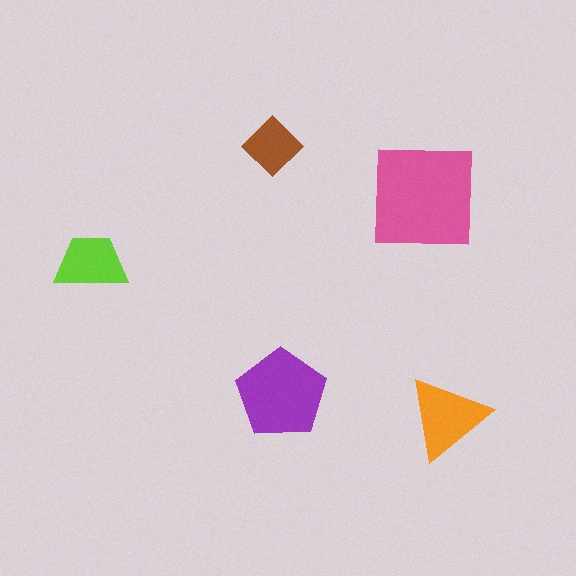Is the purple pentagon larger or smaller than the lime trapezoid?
Larger.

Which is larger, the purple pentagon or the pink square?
The pink square.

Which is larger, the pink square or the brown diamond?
The pink square.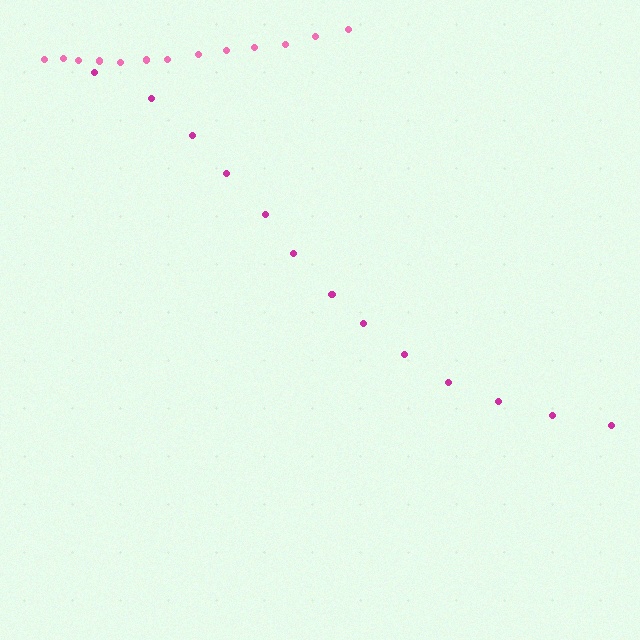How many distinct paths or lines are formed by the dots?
There are 2 distinct paths.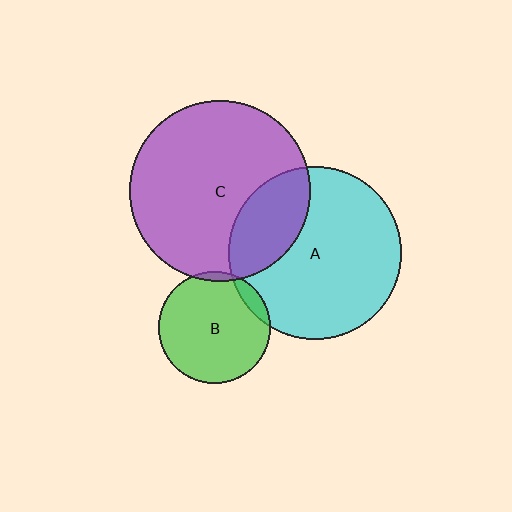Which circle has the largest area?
Circle C (purple).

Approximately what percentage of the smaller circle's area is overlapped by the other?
Approximately 10%.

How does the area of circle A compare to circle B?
Approximately 2.4 times.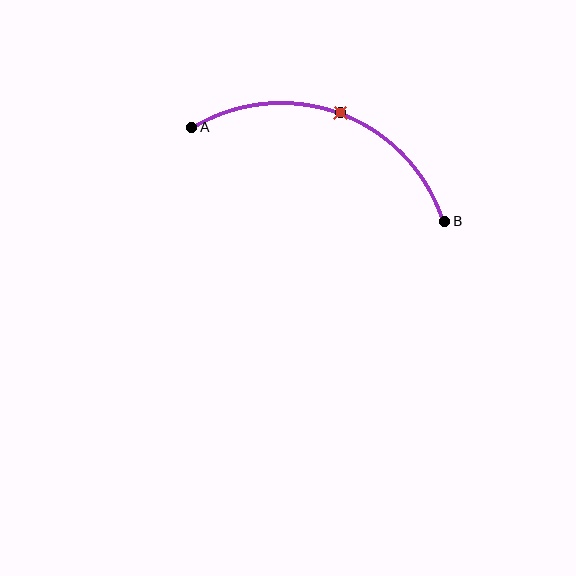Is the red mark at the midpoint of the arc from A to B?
Yes. The red mark lies on the arc at equal arc-length from both A and B — it is the arc midpoint.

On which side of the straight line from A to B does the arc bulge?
The arc bulges above the straight line connecting A and B.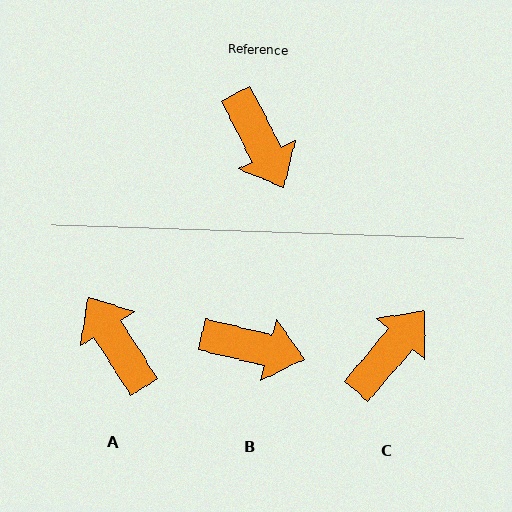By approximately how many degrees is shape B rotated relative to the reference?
Approximately 49 degrees counter-clockwise.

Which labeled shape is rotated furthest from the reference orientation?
A, about 175 degrees away.